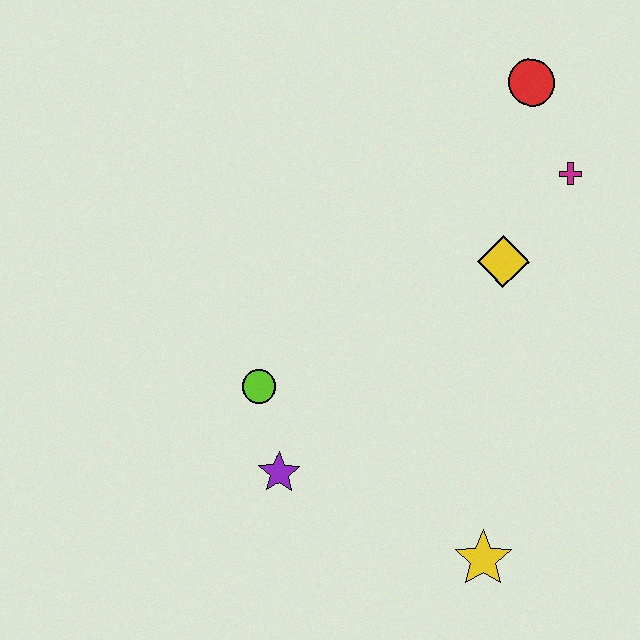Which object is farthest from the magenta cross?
The purple star is farthest from the magenta cross.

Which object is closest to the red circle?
The magenta cross is closest to the red circle.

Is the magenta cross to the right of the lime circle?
Yes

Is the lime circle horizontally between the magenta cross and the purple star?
No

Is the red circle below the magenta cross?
No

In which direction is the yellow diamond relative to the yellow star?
The yellow diamond is above the yellow star.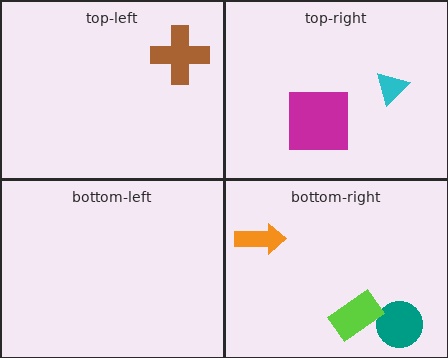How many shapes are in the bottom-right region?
3.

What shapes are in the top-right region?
The magenta square, the cyan triangle.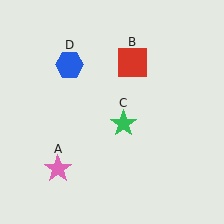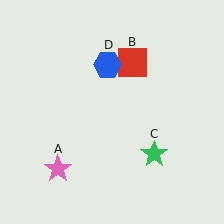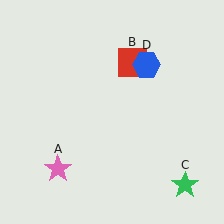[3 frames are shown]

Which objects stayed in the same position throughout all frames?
Pink star (object A) and red square (object B) remained stationary.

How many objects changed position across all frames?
2 objects changed position: green star (object C), blue hexagon (object D).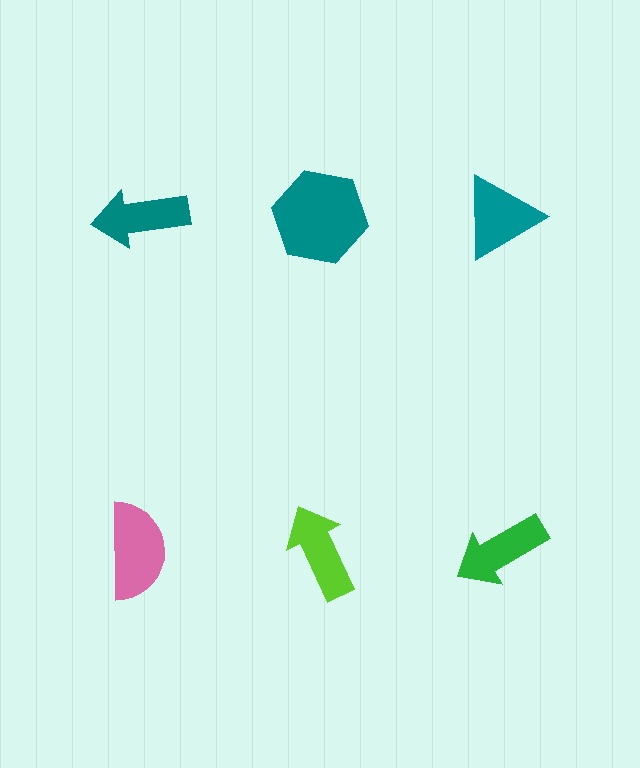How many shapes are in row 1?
3 shapes.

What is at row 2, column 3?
A green arrow.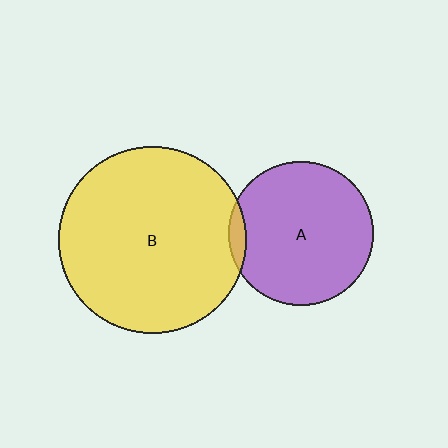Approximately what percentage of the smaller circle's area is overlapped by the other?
Approximately 5%.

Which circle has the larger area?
Circle B (yellow).